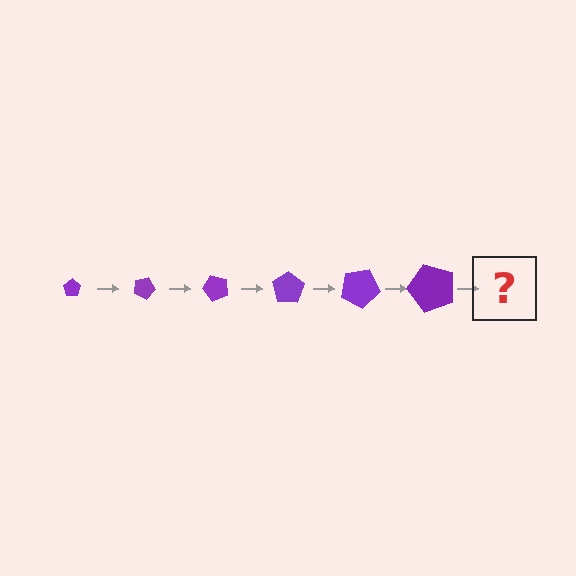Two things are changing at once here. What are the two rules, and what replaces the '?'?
The two rules are that the pentagon grows larger each step and it rotates 25 degrees each step. The '?' should be a pentagon, larger than the previous one and rotated 150 degrees from the start.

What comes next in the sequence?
The next element should be a pentagon, larger than the previous one and rotated 150 degrees from the start.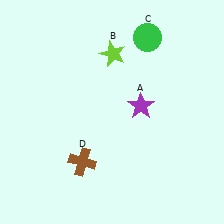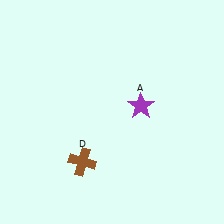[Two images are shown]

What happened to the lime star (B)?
The lime star (B) was removed in Image 2. It was in the top-right area of Image 1.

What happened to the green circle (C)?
The green circle (C) was removed in Image 2. It was in the top-right area of Image 1.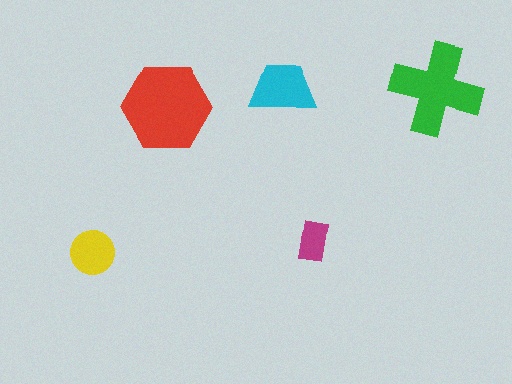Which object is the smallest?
The magenta rectangle.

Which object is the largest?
The red hexagon.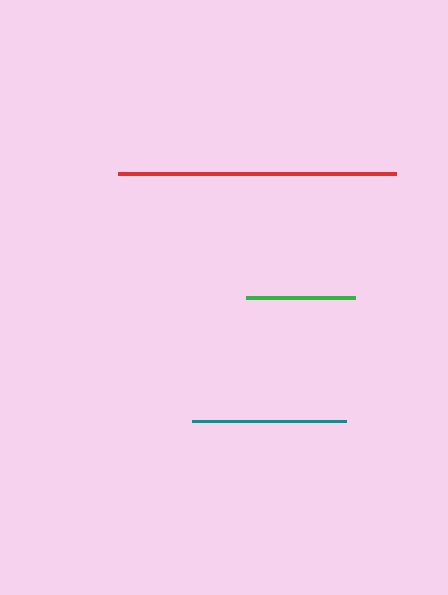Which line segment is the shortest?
The green line is the shortest at approximately 109 pixels.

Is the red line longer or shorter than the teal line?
The red line is longer than the teal line.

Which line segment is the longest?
The red line is the longest at approximately 278 pixels.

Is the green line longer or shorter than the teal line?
The teal line is longer than the green line.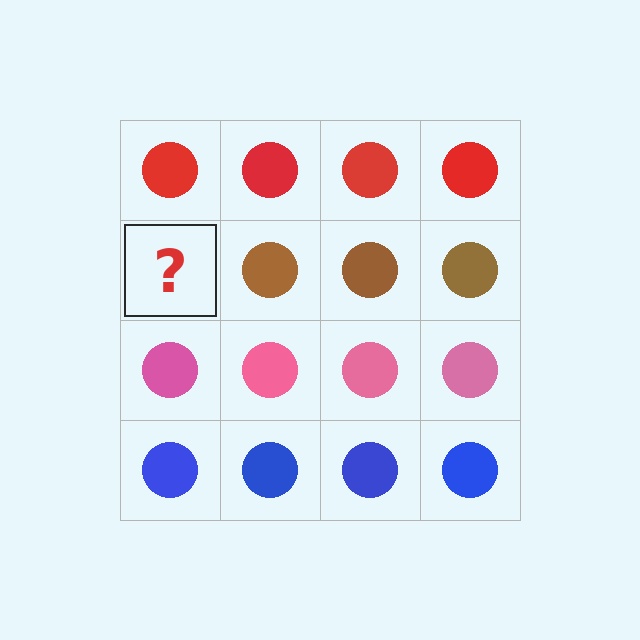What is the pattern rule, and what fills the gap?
The rule is that each row has a consistent color. The gap should be filled with a brown circle.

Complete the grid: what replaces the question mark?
The question mark should be replaced with a brown circle.